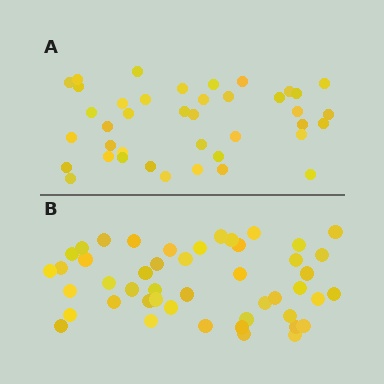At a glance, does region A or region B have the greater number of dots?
Region B (the bottom region) has more dots.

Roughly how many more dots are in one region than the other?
Region B has roughly 8 or so more dots than region A.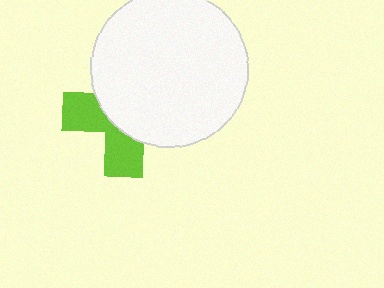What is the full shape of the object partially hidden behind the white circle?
The partially hidden object is a lime cross.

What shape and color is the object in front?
The object in front is a white circle.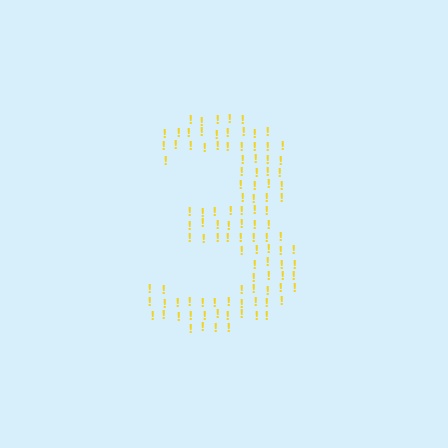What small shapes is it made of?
It is made of small exclamation marks.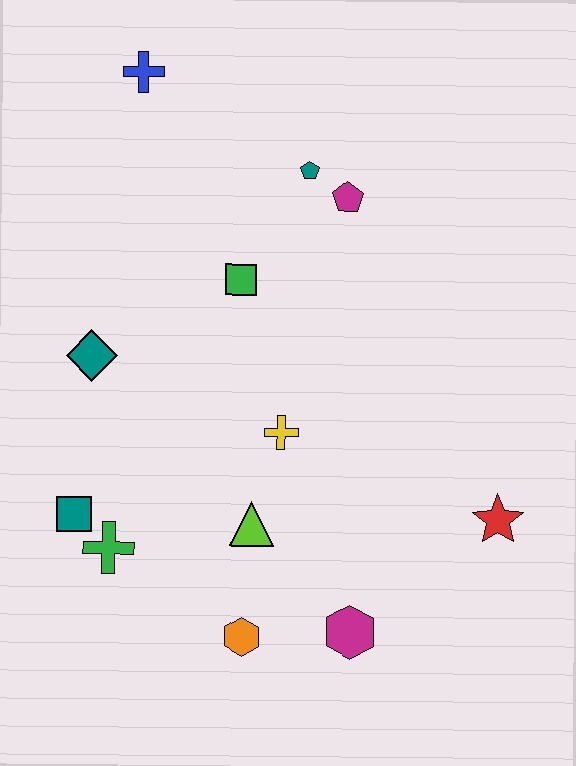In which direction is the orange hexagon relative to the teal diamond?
The orange hexagon is below the teal diamond.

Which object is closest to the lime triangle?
The yellow cross is closest to the lime triangle.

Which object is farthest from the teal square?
The blue cross is farthest from the teal square.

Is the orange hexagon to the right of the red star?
No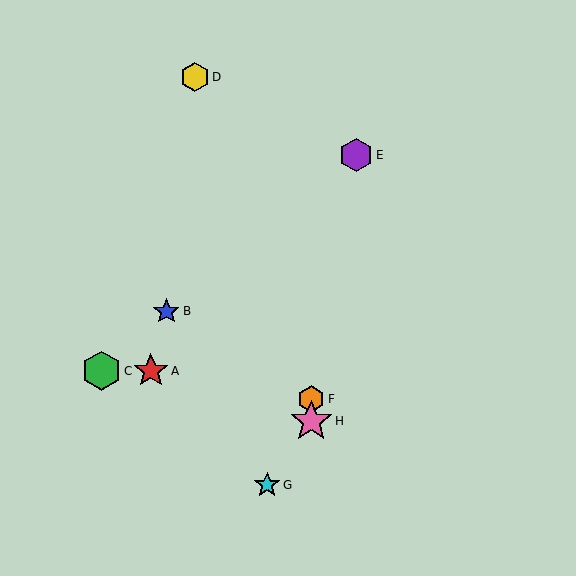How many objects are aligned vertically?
2 objects (F, H) are aligned vertically.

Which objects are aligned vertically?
Objects F, H are aligned vertically.